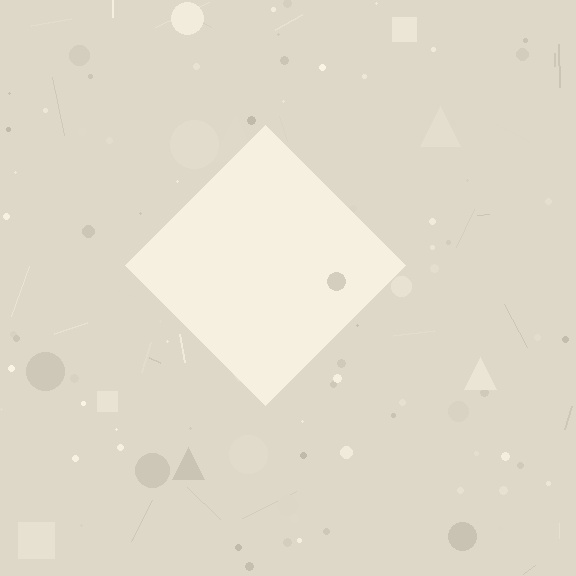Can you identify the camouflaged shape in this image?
The camouflaged shape is a diamond.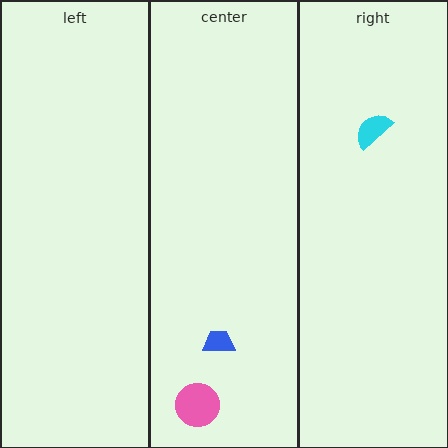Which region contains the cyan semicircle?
The right region.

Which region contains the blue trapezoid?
The center region.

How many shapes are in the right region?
1.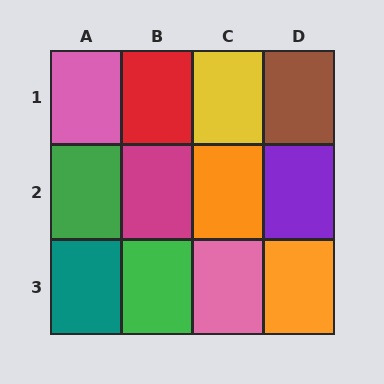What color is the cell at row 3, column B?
Green.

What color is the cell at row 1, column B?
Red.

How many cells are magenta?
1 cell is magenta.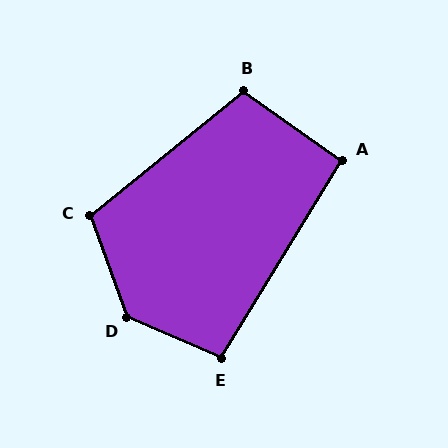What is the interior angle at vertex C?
Approximately 109 degrees (obtuse).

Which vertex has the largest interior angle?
D, at approximately 134 degrees.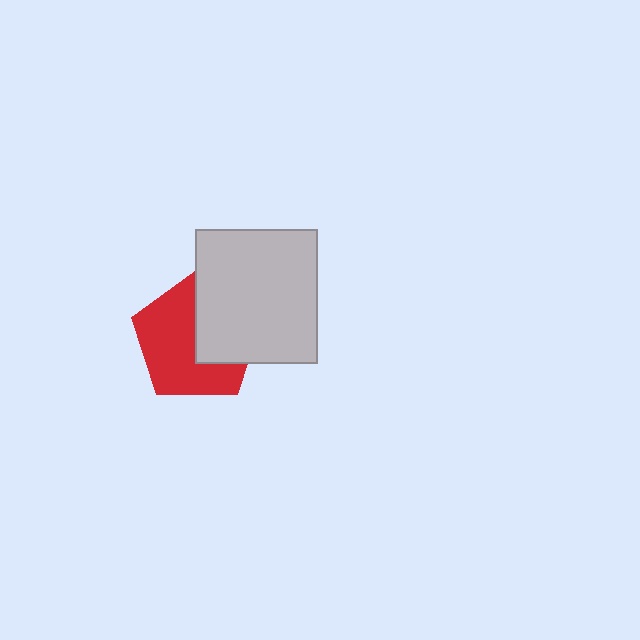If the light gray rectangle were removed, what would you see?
You would see the complete red pentagon.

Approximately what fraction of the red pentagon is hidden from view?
Roughly 39% of the red pentagon is hidden behind the light gray rectangle.